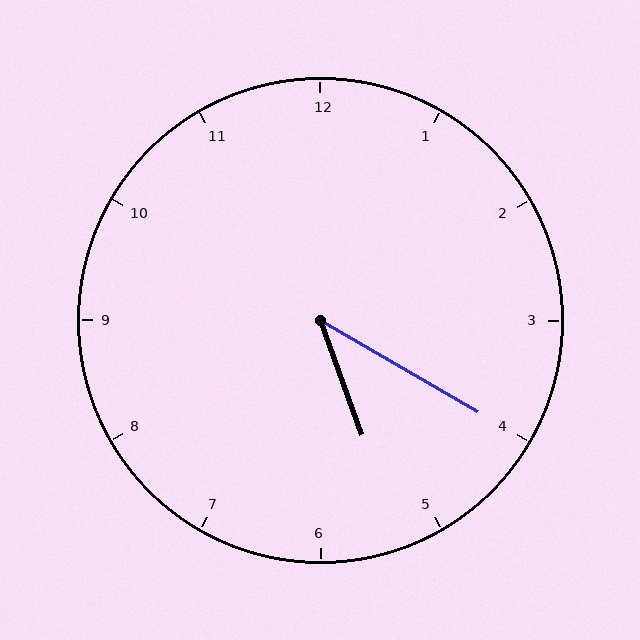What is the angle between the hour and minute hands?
Approximately 40 degrees.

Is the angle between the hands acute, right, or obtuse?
It is acute.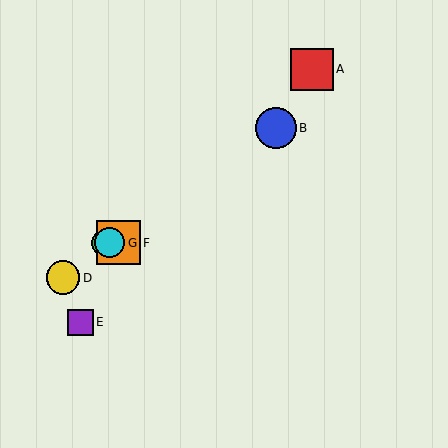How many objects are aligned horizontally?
3 objects (C, F, G) are aligned horizontally.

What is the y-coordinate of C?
Object C is at y≈243.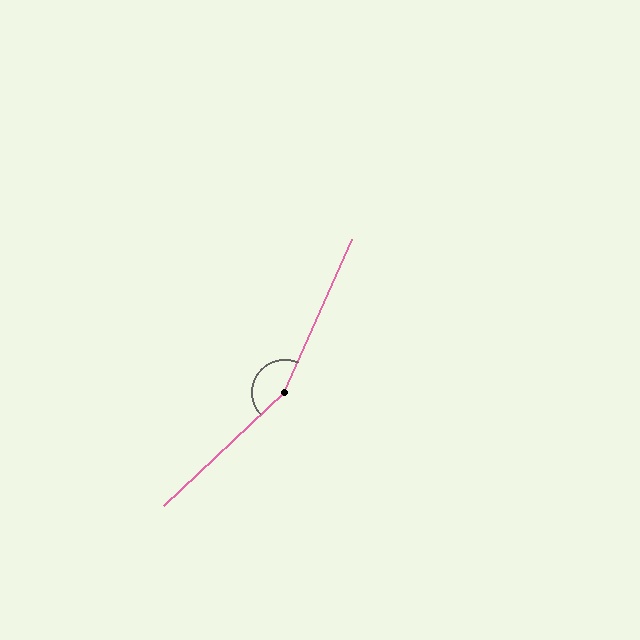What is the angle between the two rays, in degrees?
Approximately 157 degrees.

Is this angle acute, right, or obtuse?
It is obtuse.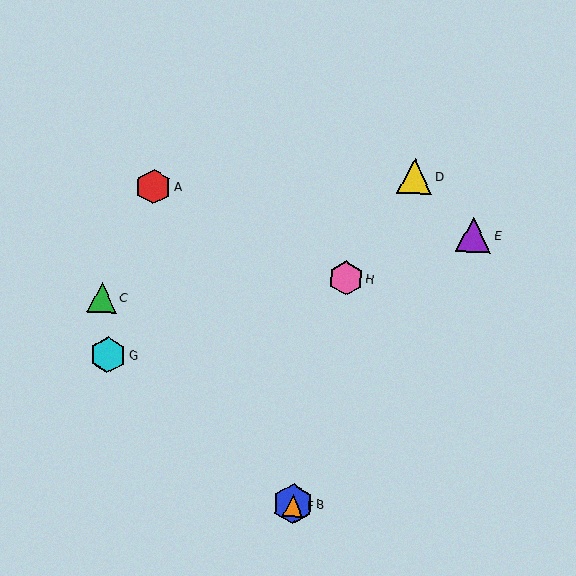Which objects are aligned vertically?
Objects B, F are aligned vertically.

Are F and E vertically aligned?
No, F is at x≈293 and E is at x≈473.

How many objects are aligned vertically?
2 objects (B, F) are aligned vertically.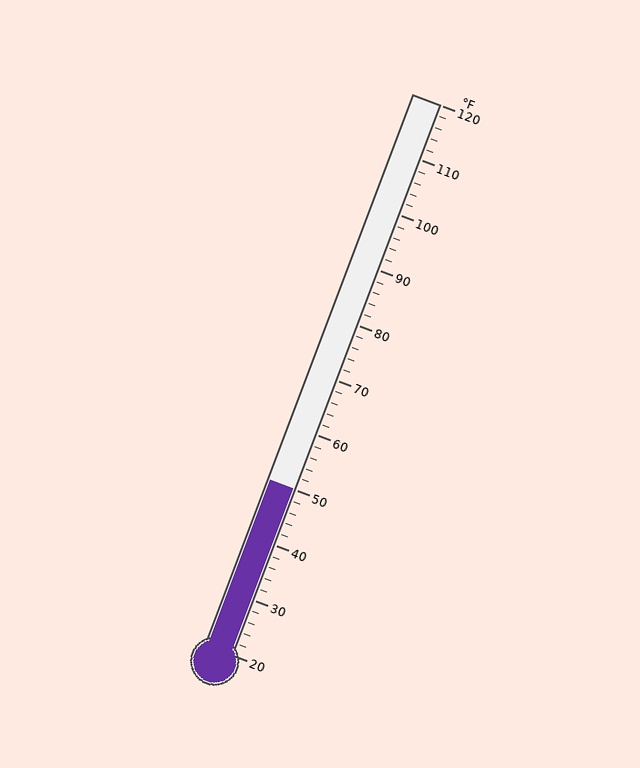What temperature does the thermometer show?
The thermometer shows approximately 50°F.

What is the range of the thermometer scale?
The thermometer scale ranges from 20°F to 120°F.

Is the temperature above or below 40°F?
The temperature is above 40°F.